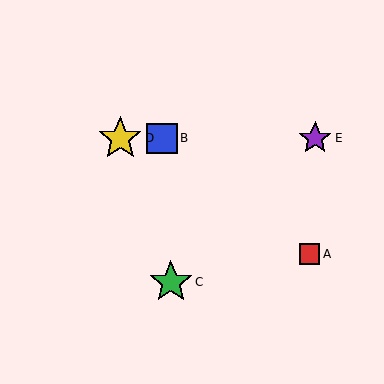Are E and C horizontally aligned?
No, E is at y≈138 and C is at y≈282.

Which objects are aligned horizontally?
Objects B, D, E are aligned horizontally.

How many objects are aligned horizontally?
3 objects (B, D, E) are aligned horizontally.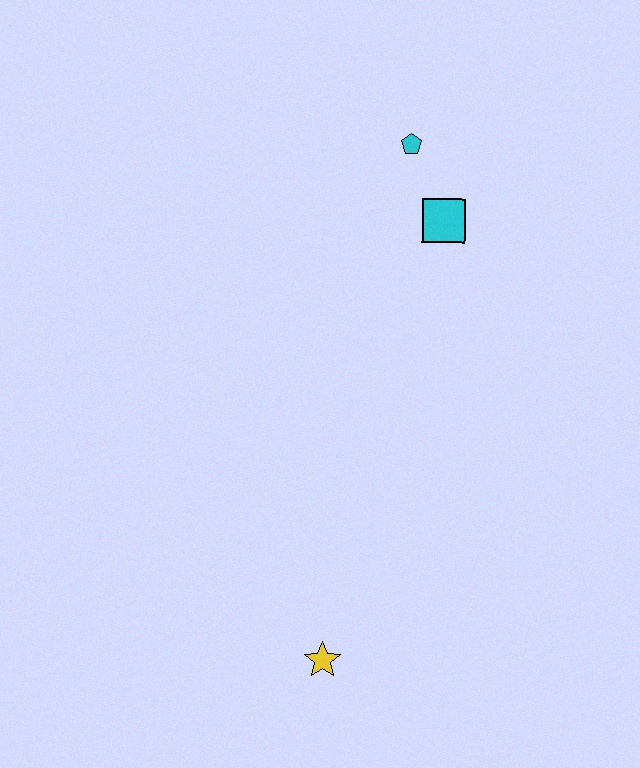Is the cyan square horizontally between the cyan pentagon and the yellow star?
No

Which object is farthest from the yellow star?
The cyan pentagon is farthest from the yellow star.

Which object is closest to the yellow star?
The cyan square is closest to the yellow star.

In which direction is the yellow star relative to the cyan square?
The yellow star is below the cyan square.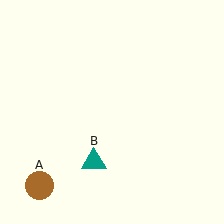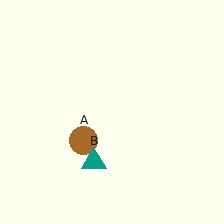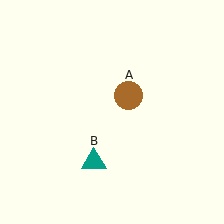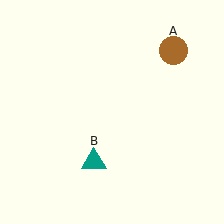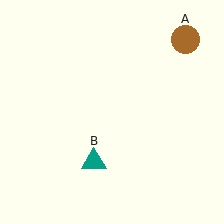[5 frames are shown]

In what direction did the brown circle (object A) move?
The brown circle (object A) moved up and to the right.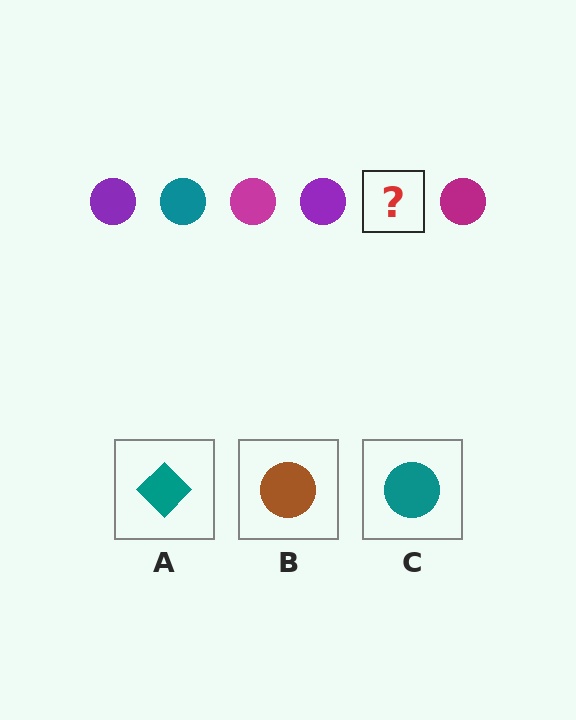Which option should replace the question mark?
Option C.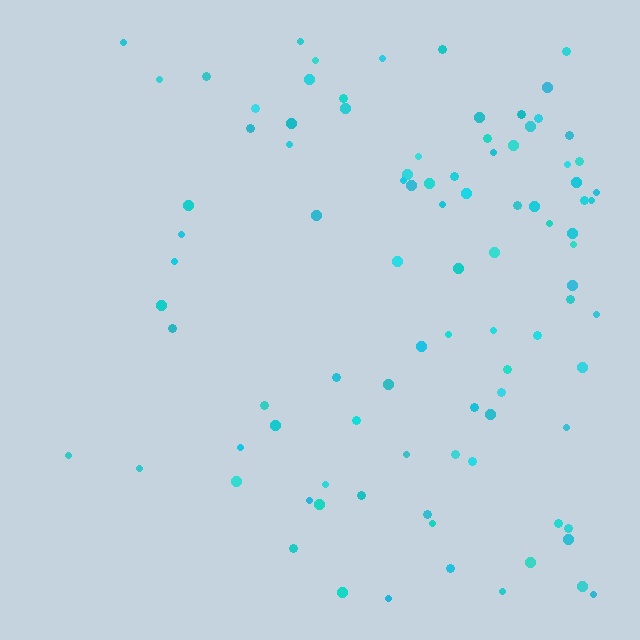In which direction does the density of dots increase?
From left to right, with the right side densest.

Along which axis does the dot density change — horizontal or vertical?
Horizontal.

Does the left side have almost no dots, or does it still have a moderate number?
Still a moderate number, just noticeably fewer than the right.